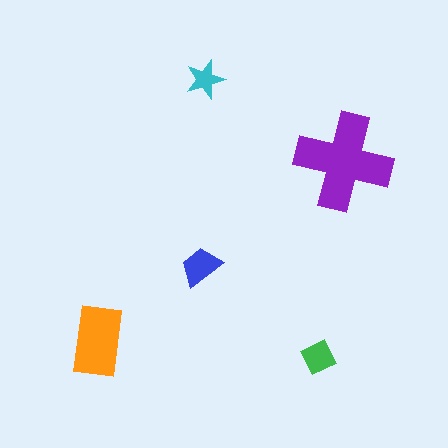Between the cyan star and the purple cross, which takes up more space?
The purple cross.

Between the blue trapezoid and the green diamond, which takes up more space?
The blue trapezoid.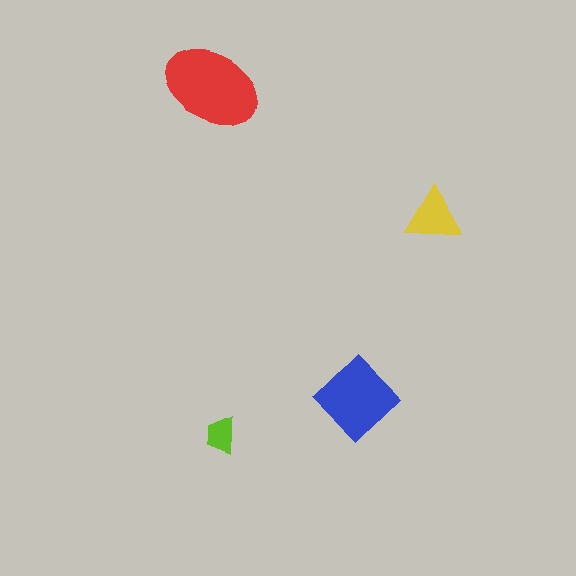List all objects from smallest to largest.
The lime trapezoid, the yellow triangle, the blue diamond, the red ellipse.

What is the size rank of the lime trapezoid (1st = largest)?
4th.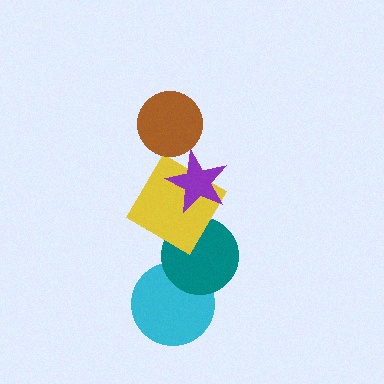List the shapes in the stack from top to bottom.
From top to bottom: the brown circle, the purple star, the yellow diamond, the teal circle, the cyan circle.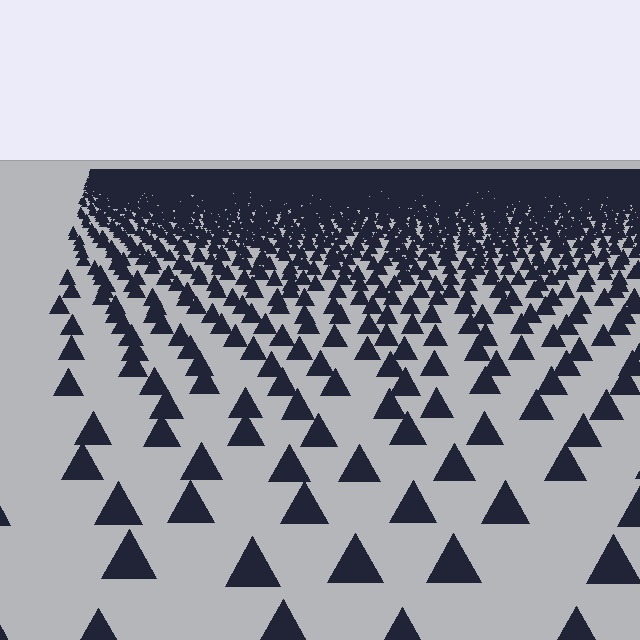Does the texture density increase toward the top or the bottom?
Density increases toward the top.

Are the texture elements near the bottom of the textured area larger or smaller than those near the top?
Larger. Near the bottom, elements are closer to the viewer and appear at a bigger on-screen size.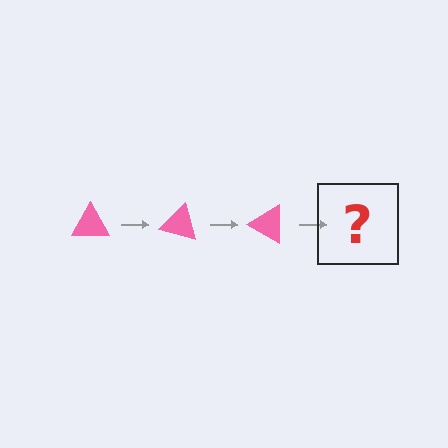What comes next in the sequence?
The next element should be a pink triangle rotated 45 degrees.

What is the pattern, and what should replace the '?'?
The pattern is that the triangle rotates 15 degrees each step. The '?' should be a pink triangle rotated 45 degrees.